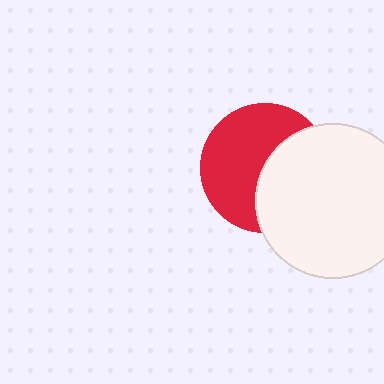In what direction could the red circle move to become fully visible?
The red circle could move left. That would shift it out from behind the white circle entirely.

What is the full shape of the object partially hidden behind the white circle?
The partially hidden object is a red circle.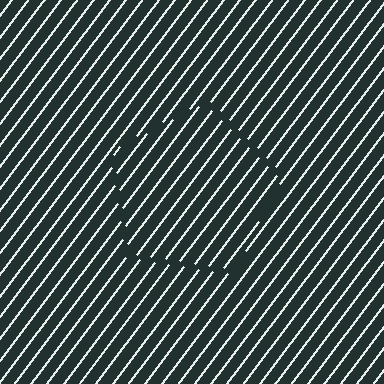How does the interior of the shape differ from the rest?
The interior of the shape contains the same grating, shifted by half a period — the contour is defined by the phase discontinuity where line-ends from the inner and outer gratings abut.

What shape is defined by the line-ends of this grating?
An illusory pentagon. The interior of the shape contains the same grating, shifted by half a period — the contour is defined by the phase discontinuity where line-ends from the inner and outer gratings abut.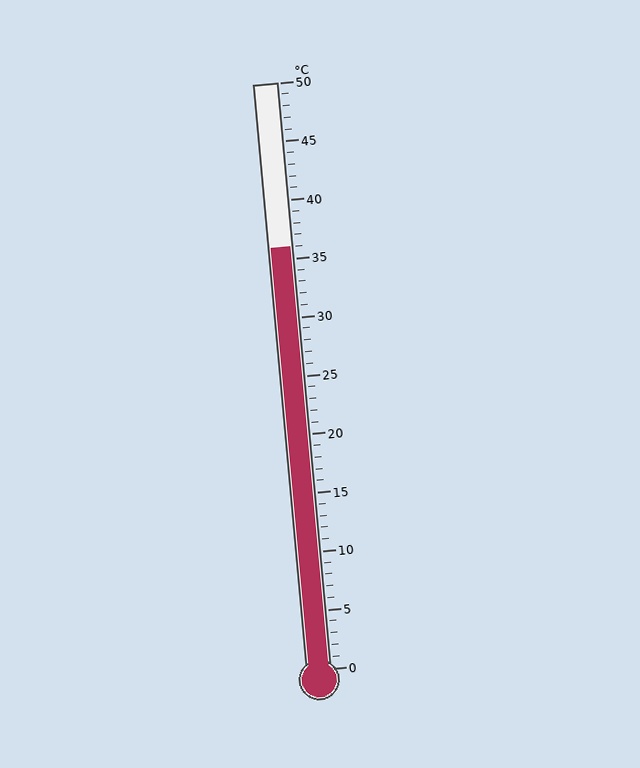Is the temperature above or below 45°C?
The temperature is below 45°C.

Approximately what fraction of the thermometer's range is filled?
The thermometer is filled to approximately 70% of its range.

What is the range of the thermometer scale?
The thermometer scale ranges from 0°C to 50°C.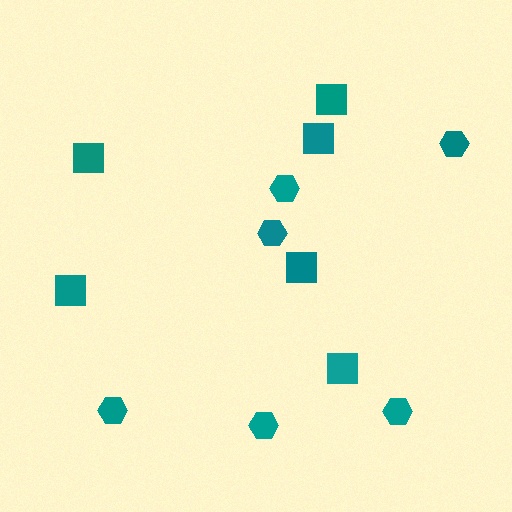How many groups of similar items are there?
There are 2 groups: one group of squares (6) and one group of hexagons (6).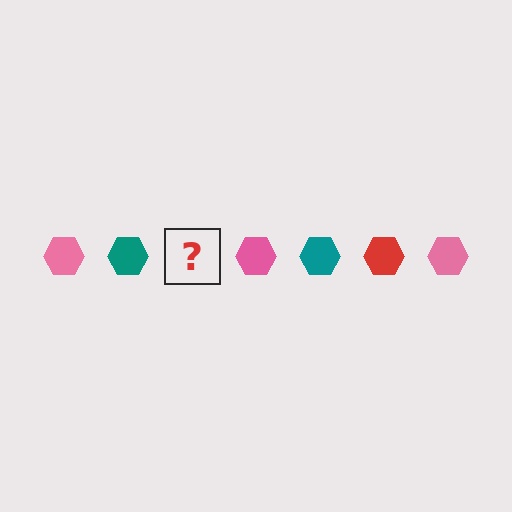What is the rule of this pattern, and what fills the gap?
The rule is that the pattern cycles through pink, teal, red hexagons. The gap should be filled with a red hexagon.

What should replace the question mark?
The question mark should be replaced with a red hexagon.